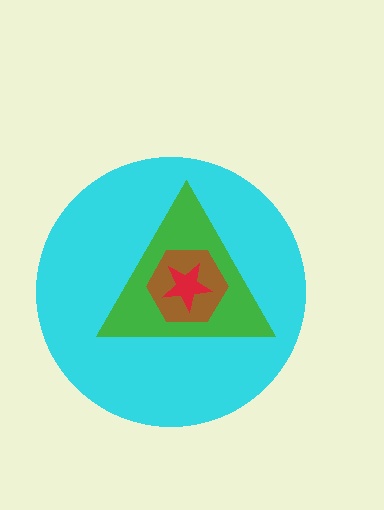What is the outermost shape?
The cyan circle.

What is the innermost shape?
The red star.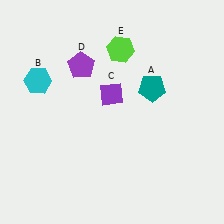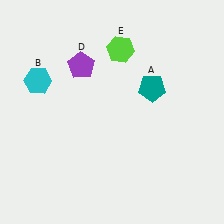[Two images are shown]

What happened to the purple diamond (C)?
The purple diamond (C) was removed in Image 2. It was in the top-left area of Image 1.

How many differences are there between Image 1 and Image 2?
There is 1 difference between the two images.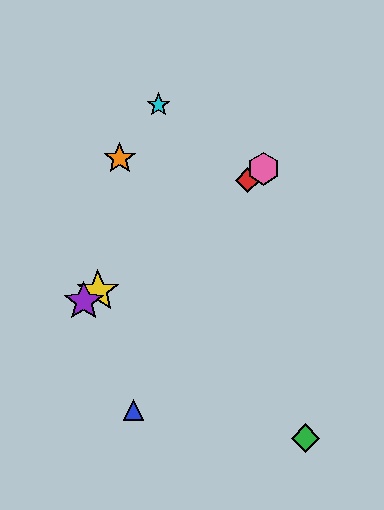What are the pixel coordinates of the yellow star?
The yellow star is at (98, 291).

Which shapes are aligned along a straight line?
The red diamond, the yellow star, the purple star, the pink hexagon are aligned along a straight line.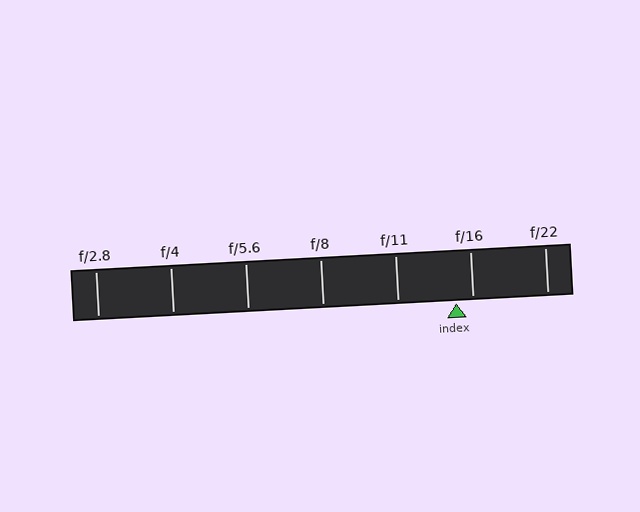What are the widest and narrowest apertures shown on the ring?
The widest aperture shown is f/2.8 and the narrowest is f/22.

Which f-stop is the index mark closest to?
The index mark is closest to f/16.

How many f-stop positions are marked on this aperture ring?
There are 7 f-stop positions marked.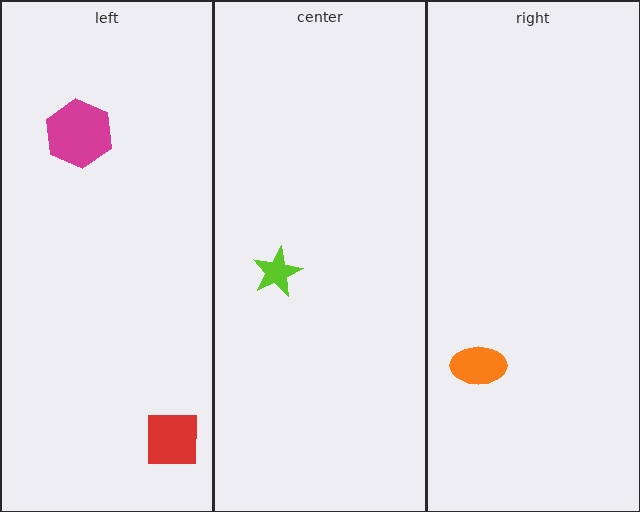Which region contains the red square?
The left region.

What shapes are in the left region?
The red square, the magenta hexagon.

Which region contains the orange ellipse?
The right region.